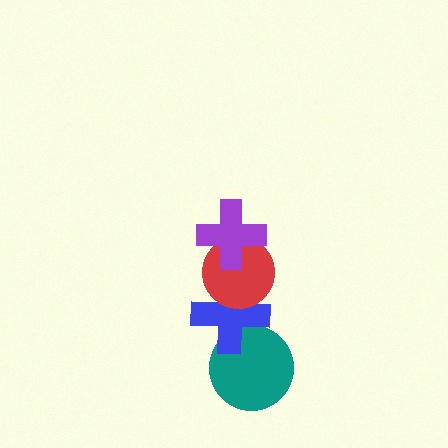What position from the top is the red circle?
The red circle is 2nd from the top.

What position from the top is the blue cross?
The blue cross is 3rd from the top.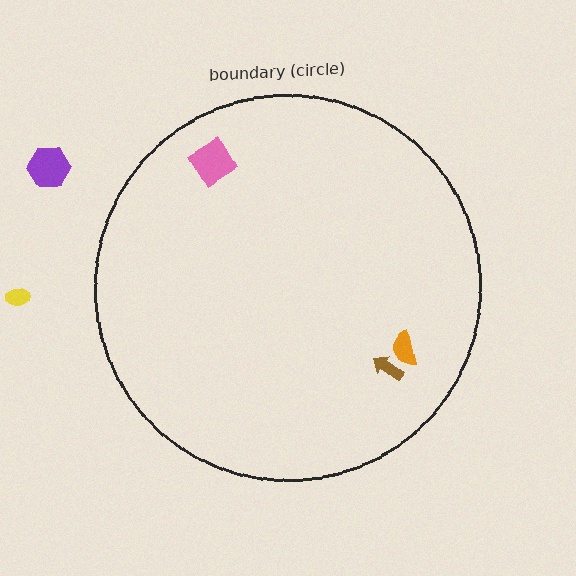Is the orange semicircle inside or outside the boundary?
Inside.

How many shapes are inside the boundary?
3 inside, 2 outside.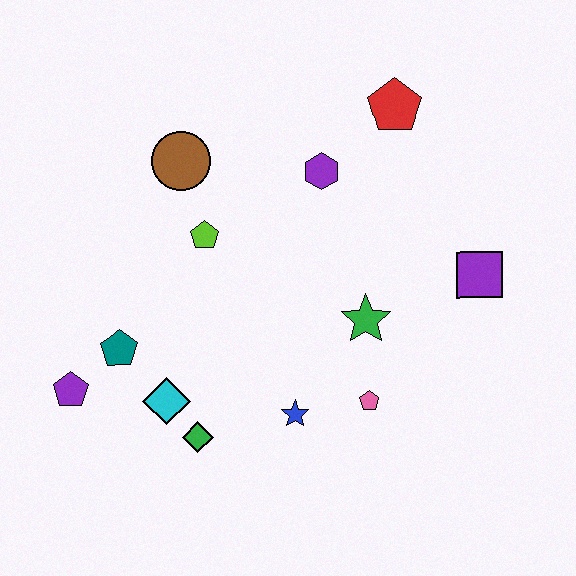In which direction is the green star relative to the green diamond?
The green star is to the right of the green diamond.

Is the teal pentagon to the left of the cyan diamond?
Yes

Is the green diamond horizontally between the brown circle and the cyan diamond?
No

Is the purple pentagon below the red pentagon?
Yes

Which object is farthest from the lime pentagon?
The purple square is farthest from the lime pentagon.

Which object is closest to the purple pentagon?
The teal pentagon is closest to the purple pentagon.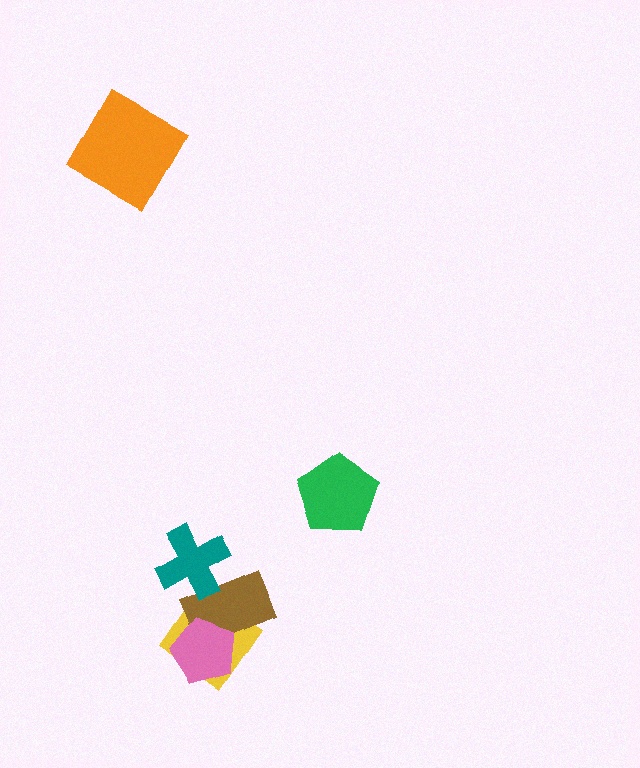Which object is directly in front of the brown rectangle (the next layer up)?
The pink pentagon is directly in front of the brown rectangle.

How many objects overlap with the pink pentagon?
2 objects overlap with the pink pentagon.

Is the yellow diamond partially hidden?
Yes, it is partially covered by another shape.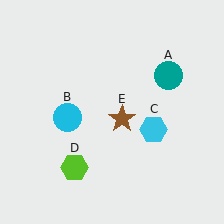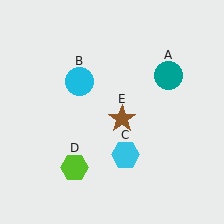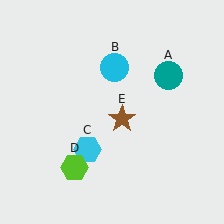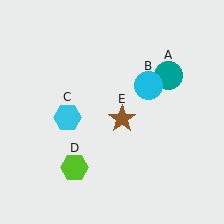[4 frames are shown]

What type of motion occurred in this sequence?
The cyan circle (object B), cyan hexagon (object C) rotated clockwise around the center of the scene.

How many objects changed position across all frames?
2 objects changed position: cyan circle (object B), cyan hexagon (object C).